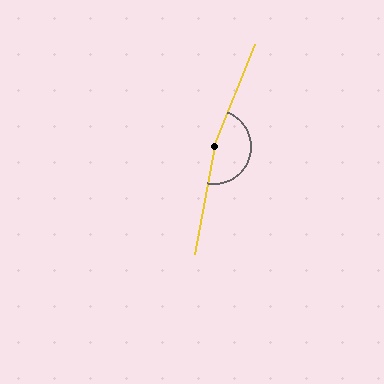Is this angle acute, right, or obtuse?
It is obtuse.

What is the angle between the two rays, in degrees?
Approximately 168 degrees.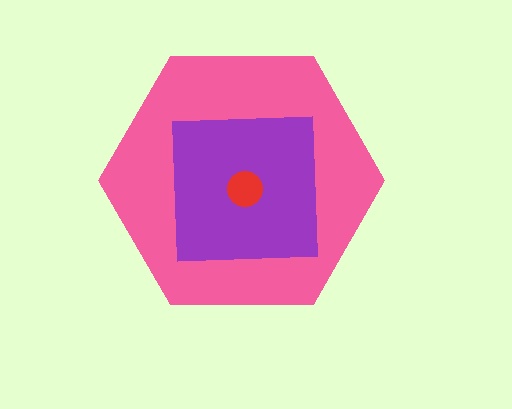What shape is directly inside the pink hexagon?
The purple square.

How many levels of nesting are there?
3.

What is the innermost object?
The red circle.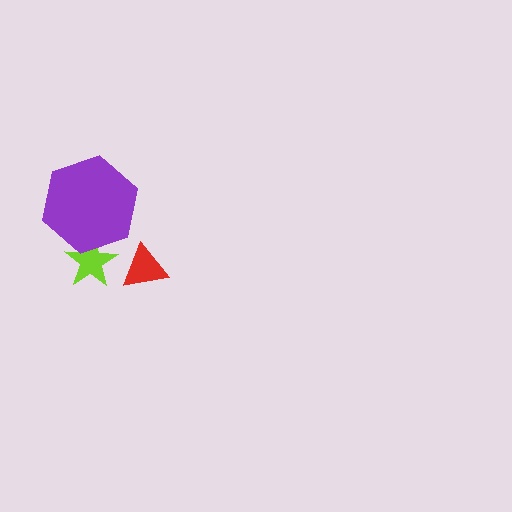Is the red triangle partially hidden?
No, no other shape covers it.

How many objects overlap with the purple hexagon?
1 object overlaps with the purple hexagon.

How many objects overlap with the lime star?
1 object overlaps with the lime star.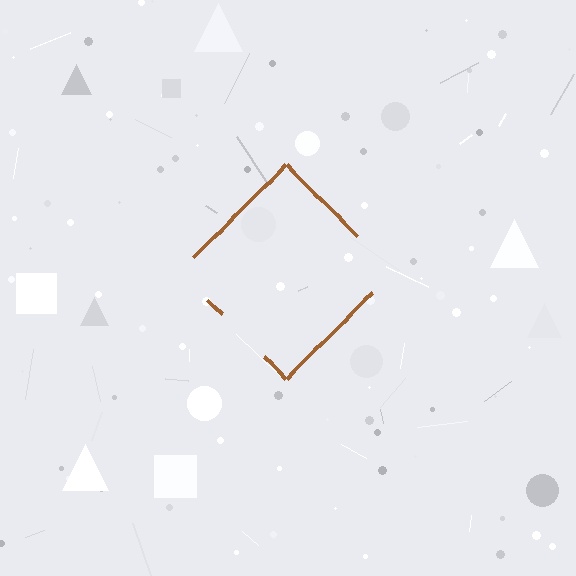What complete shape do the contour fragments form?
The contour fragments form a diamond.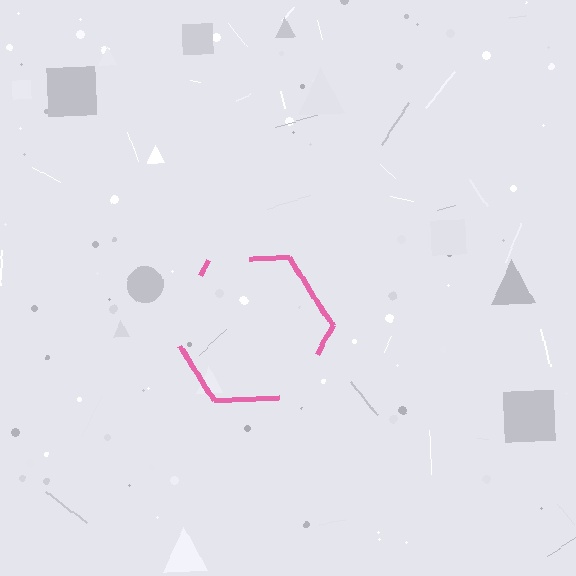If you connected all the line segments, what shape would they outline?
They would outline a hexagon.